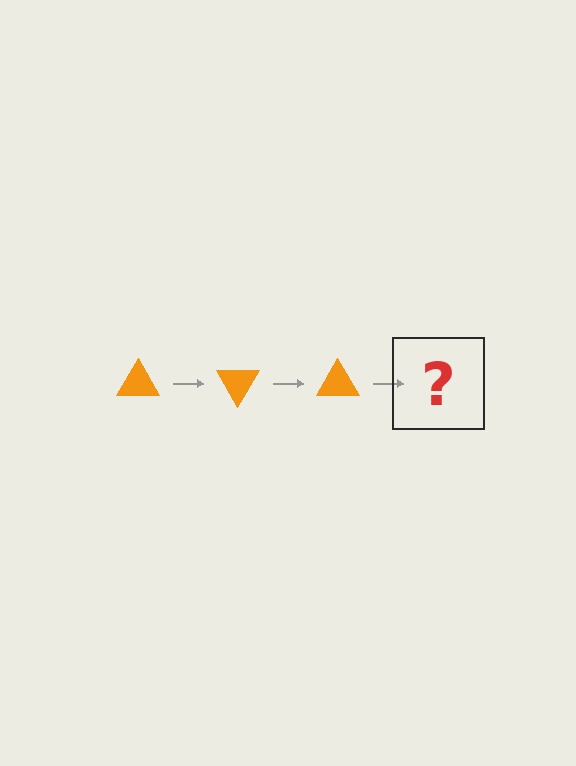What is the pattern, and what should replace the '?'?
The pattern is that the triangle rotates 60 degrees each step. The '?' should be an orange triangle rotated 180 degrees.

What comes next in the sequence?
The next element should be an orange triangle rotated 180 degrees.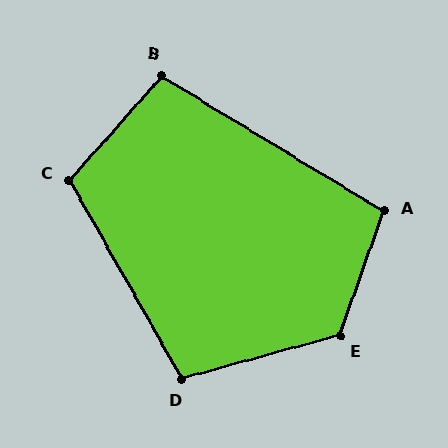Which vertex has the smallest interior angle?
B, at approximately 100 degrees.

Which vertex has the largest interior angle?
E, at approximately 125 degrees.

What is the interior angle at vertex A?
Approximately 102 degrees (obtuse).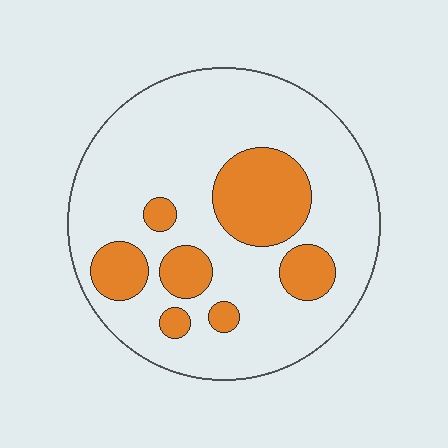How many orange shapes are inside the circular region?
7.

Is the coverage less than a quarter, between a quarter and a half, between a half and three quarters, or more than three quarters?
Less than a quarter.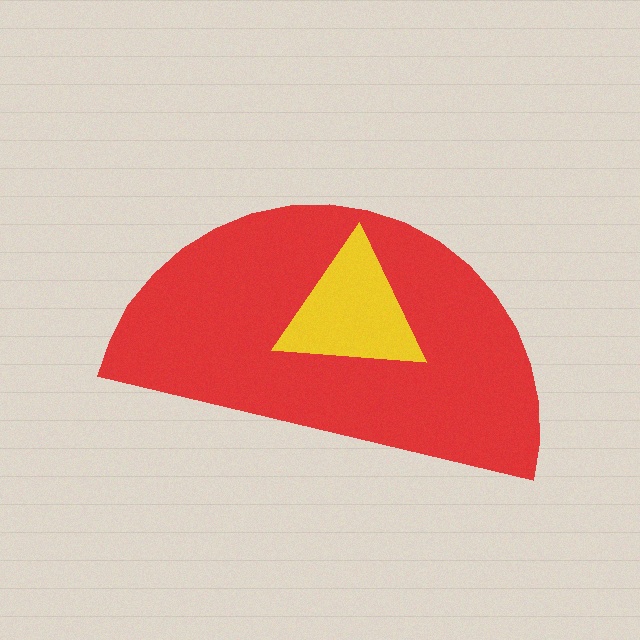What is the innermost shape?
The yellow triangle.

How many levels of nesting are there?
2.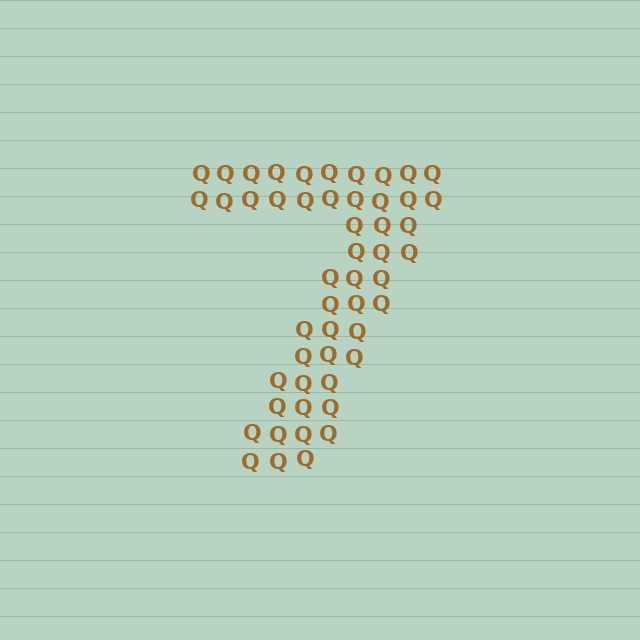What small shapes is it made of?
It is made of small letter Q's.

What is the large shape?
The large shape is the digit 7.